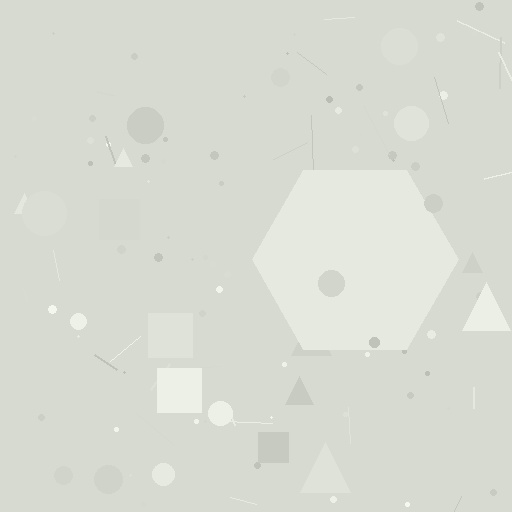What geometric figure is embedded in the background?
A hexagon is embedded in the background.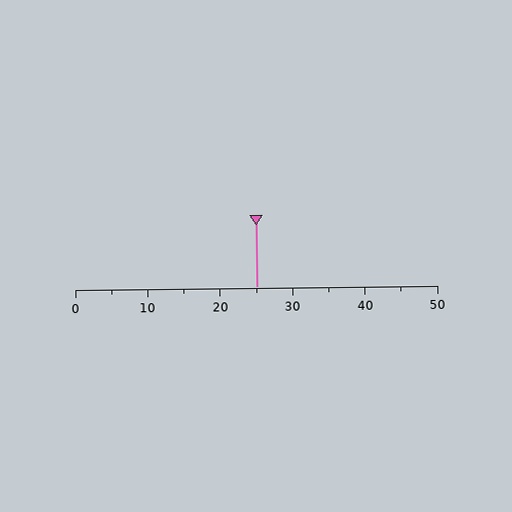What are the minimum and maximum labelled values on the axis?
The axis runs from 0 to 50.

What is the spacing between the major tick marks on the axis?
The major ticks are spaced 10 apart.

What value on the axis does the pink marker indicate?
The marker indicates approximately 25.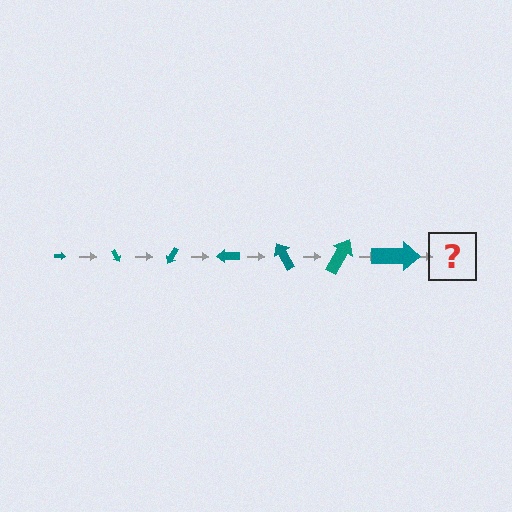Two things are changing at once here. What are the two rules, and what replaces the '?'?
The two rules are that the arrow grows larger each step and it rotates 60 degrees each step. The '?' should be an arrow, larger than the previous one and rotated 420 degrees from the start.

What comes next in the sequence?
The next element should be an arrow, larger than the previous one and rotated 420 degrees from the start.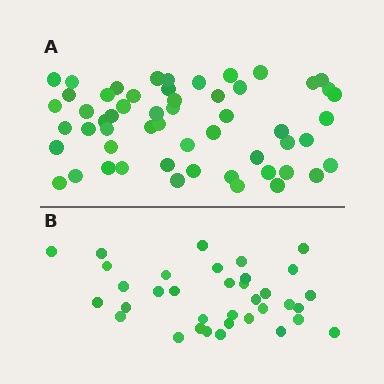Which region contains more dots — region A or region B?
Region A (the top region) has more dots.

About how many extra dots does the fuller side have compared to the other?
Region A has approximately 20 more dots than region B.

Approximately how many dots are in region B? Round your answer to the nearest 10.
About 40 dots. (The exact count is 35, which rounds to 40.)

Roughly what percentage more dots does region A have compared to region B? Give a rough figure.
About 55% more.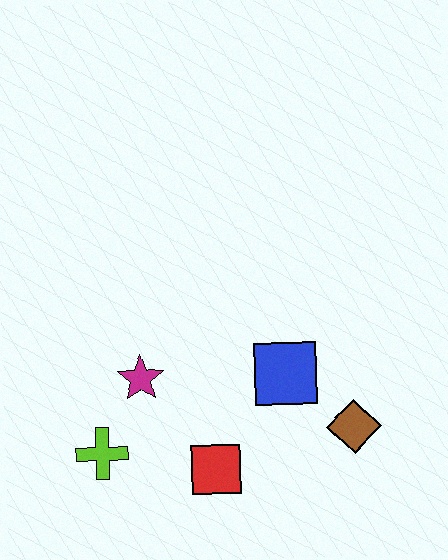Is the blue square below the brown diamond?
No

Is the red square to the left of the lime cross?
No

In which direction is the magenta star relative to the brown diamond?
The magenta star is to the left of the brown diamond.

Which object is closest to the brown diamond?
The blue square is closest to the brown diamond.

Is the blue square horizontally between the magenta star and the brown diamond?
Yes